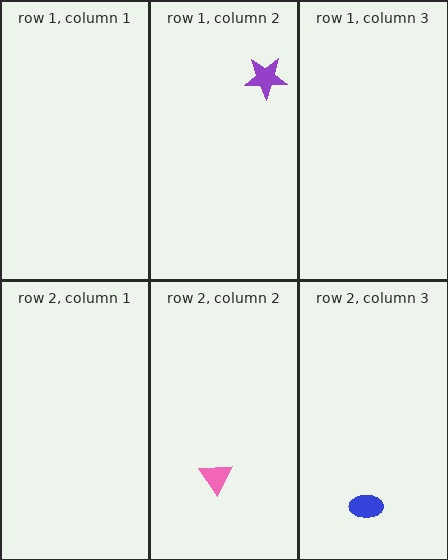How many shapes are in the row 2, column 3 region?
1.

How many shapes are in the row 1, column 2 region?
1.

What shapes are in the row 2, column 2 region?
The pink triangle.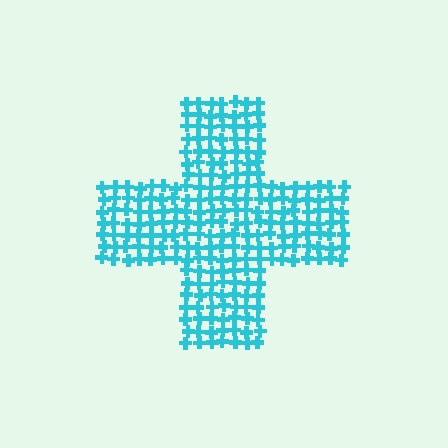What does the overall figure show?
The overall figure shows a cross.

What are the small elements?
The small elements are crosses.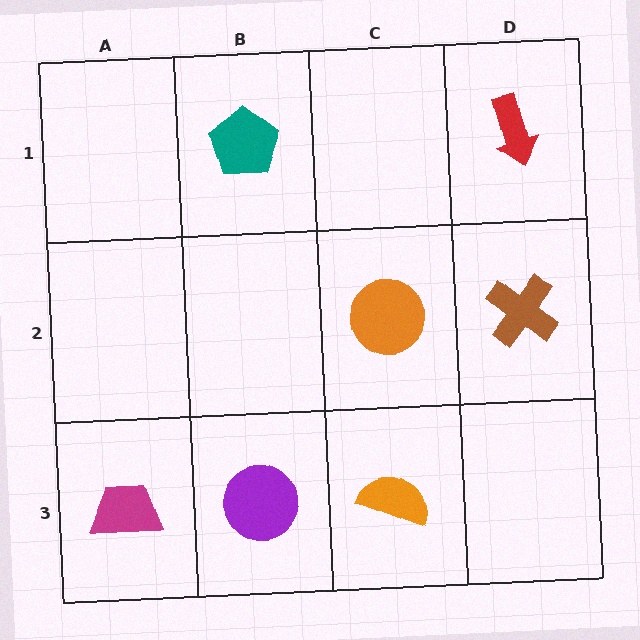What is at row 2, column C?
An orange circle.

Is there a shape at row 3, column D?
No, that cell is empty.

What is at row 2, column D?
A brown cross.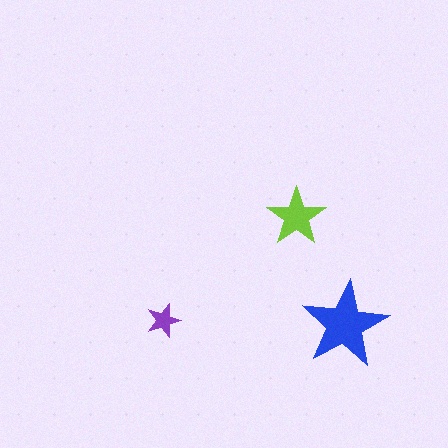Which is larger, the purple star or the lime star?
The lime one.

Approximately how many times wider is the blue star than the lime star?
About 1.5 times wider.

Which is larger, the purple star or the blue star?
The blue one.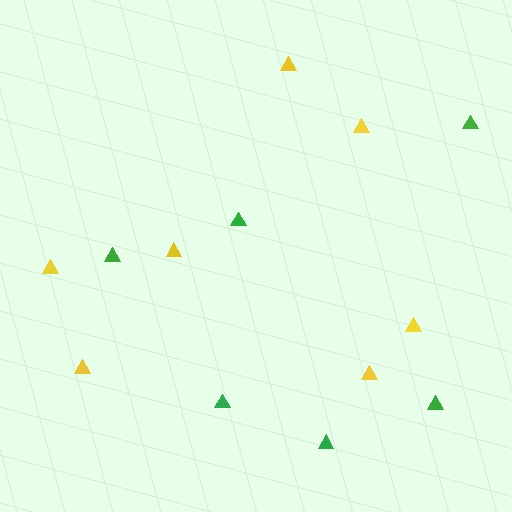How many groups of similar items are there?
There are 2 groups: one group of green triangles (6) and one group of yellow triangles (7).